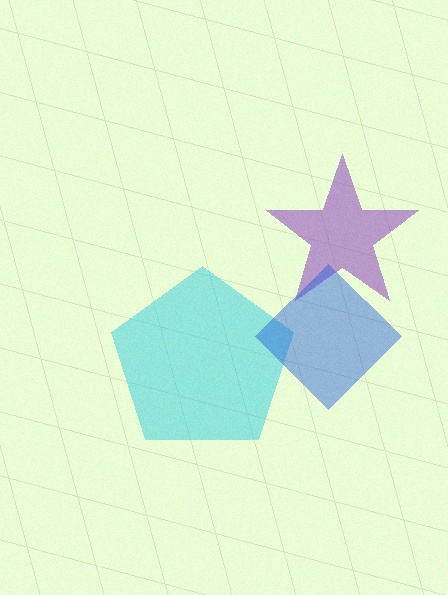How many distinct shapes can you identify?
There are 3 distinct shapes: a purple star, a cyan pentagon, a blue diamond.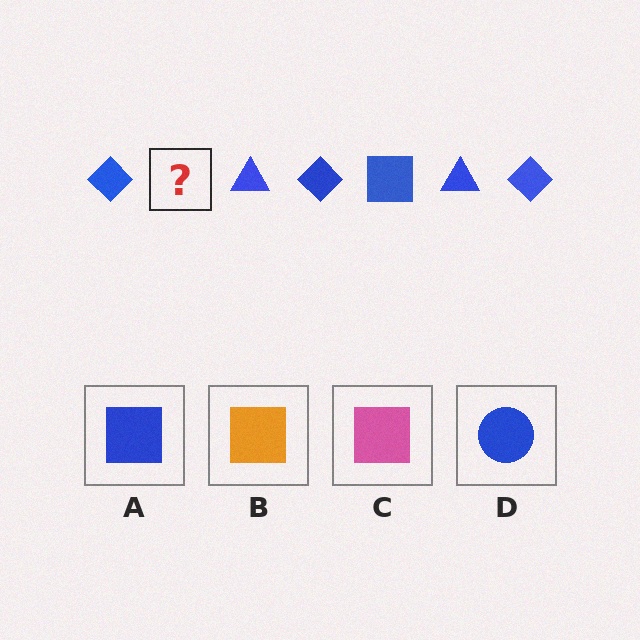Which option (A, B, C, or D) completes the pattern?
A.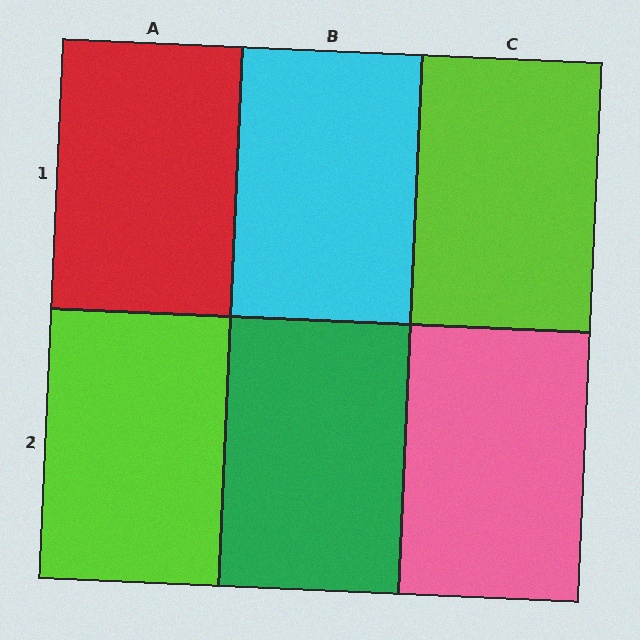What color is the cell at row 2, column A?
Lime.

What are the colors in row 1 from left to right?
Red, cyan, lime.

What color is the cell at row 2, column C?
Pink.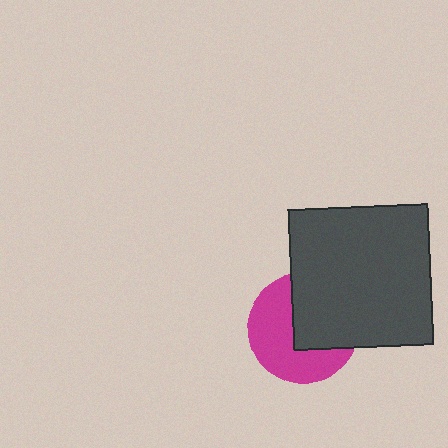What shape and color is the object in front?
The object in front is a dark gray square.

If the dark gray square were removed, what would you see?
You would see the complete magenta circle.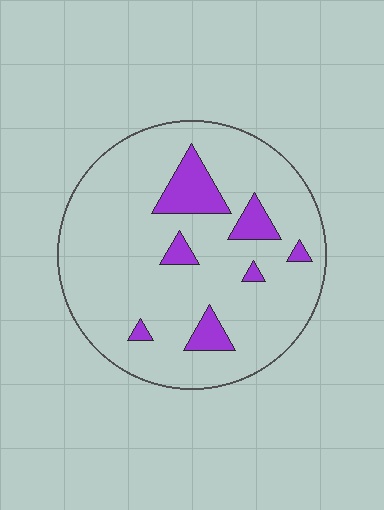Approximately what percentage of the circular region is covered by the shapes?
Approximately 15%.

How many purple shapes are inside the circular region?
7.